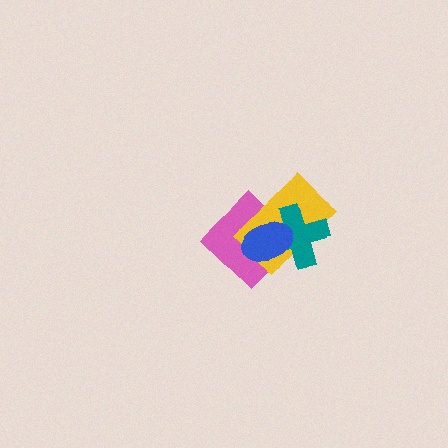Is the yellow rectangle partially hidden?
Yes, it is partially covered by another shape.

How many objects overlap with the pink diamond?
3 objects overlap with the pink diamond.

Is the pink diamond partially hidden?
Yes, it is partially covered by another shape.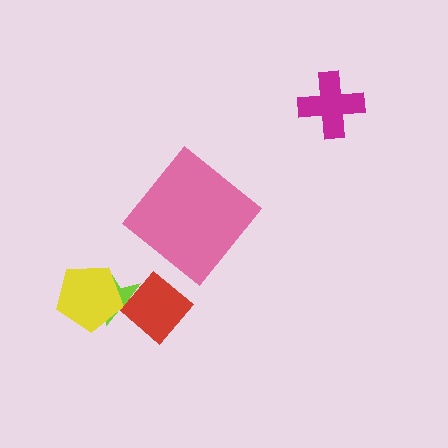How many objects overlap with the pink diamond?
0 objects overlap with the pink diamond.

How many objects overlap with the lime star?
2 objects overlap with the lime star.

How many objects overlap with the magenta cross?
0 objects overlap with the magenta cross.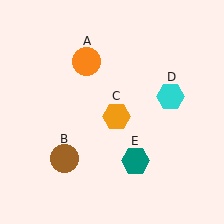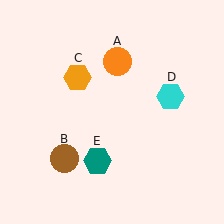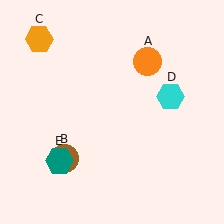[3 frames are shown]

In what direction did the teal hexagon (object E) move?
The teal hexagon (object E) moved left.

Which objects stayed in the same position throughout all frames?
Brown circle (object B) and cyan hexagon (object D) remained stationary.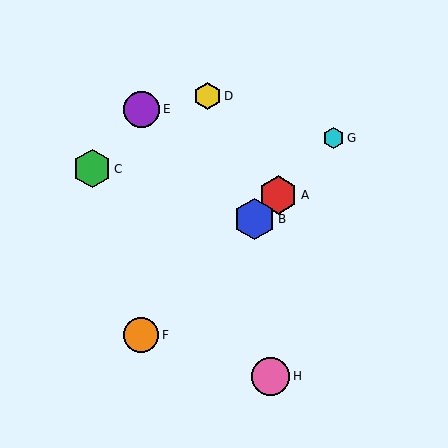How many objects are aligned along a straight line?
4 objects (A, B, F, G) are aligned along a straight line.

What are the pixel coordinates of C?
Object C is at (92, 169).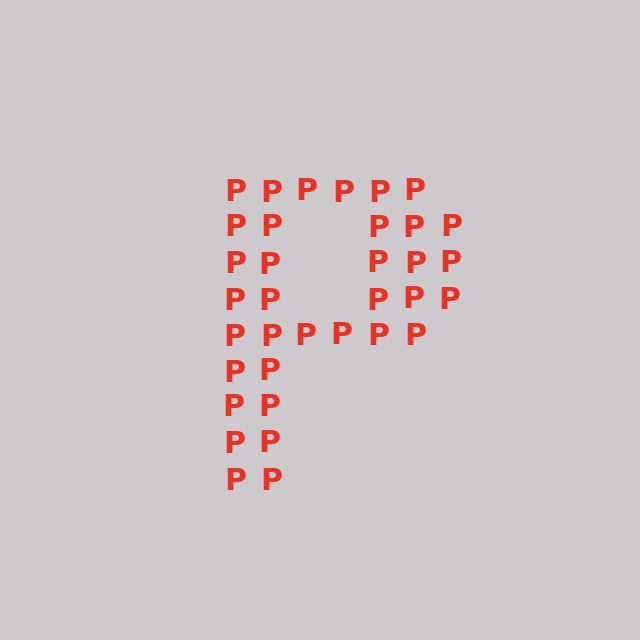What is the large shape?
The large shape is the letter P.